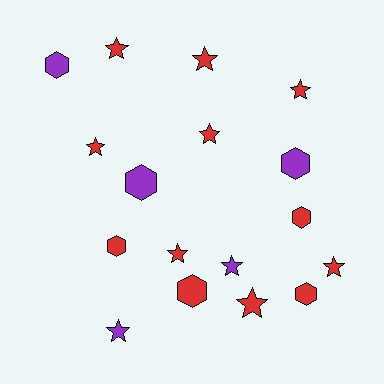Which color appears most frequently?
Red, with 12 objects.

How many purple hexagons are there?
There are 3 purple hexagons.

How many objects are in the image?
There are 17 objects.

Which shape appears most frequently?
Star, with 10 objects.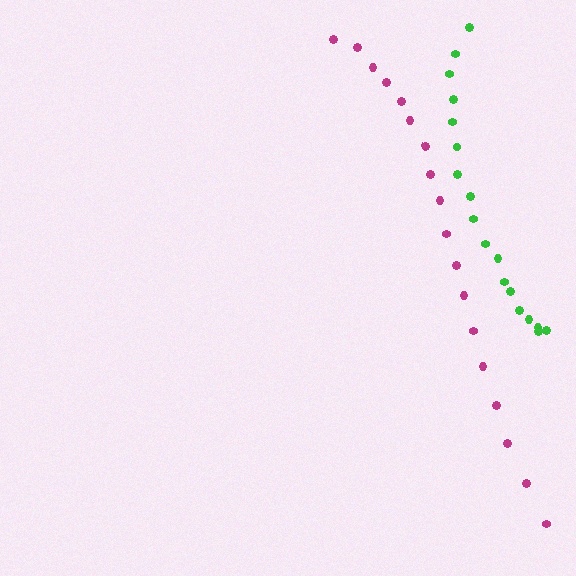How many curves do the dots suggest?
There are 2 distinct paths.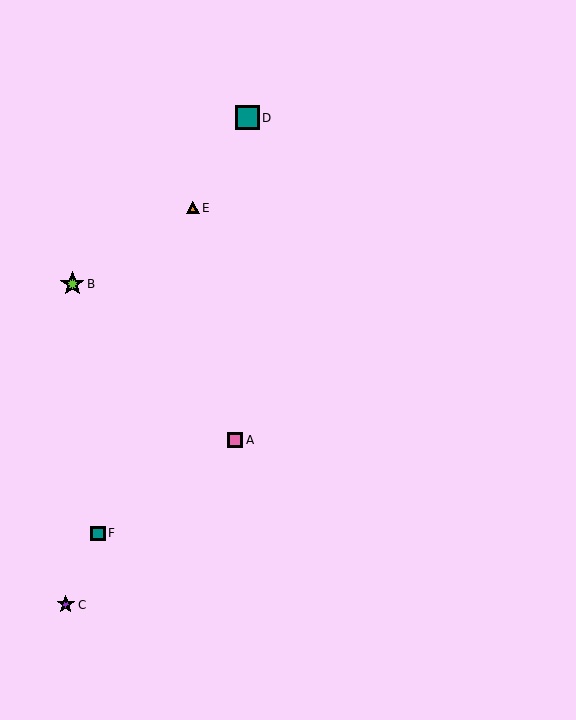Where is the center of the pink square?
The center of the pink square is at (235, 440).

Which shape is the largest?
The lime star (labeled B) is the largest.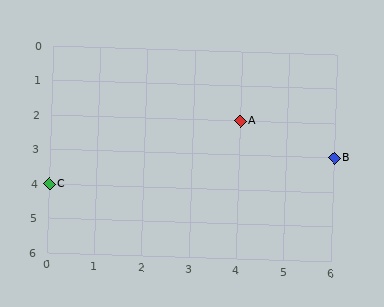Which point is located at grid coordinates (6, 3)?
Point B is at (6, 3).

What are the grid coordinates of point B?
Point B is at grid coordinates (6, 3).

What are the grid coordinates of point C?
Point C is at grid coordinates (0, 4).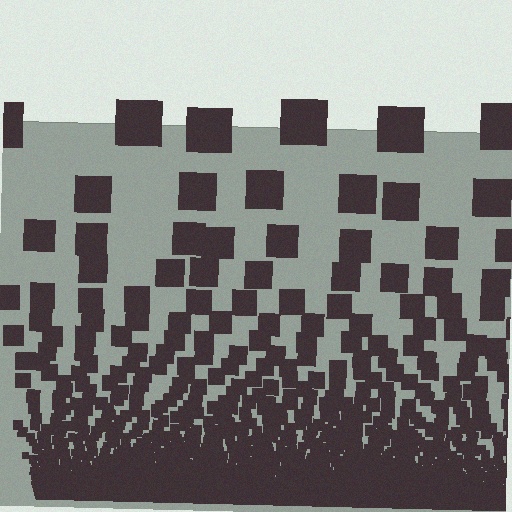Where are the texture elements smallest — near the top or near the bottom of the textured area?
Near the bottom.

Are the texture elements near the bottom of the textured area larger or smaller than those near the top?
Smaller. The gradient is inverted — elements near the bottom are smaller and denser.